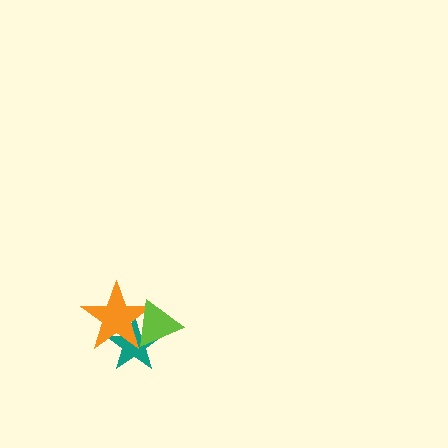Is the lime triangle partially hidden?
No, no other shape covers it.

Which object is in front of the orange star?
The lime triangle is in front of the orange star.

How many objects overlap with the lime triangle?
2 objects overlap with the lime triangle.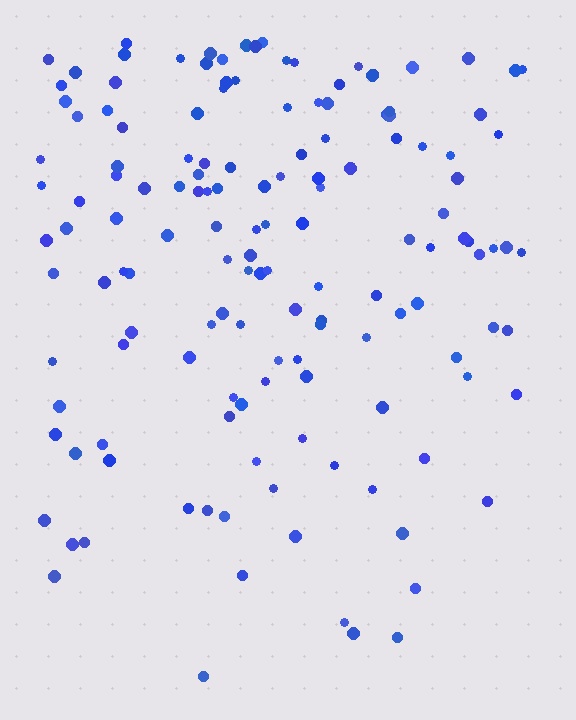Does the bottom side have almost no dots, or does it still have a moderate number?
Still a moderate number, just noticeably fewer than the top.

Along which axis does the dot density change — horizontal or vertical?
Vertical.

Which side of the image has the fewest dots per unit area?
The bottom.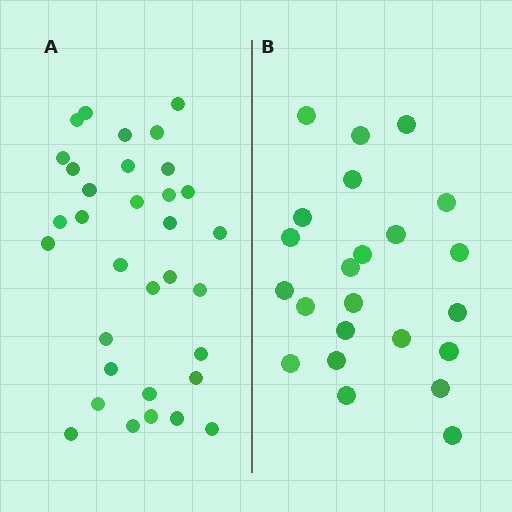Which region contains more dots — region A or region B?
Region A (the left region) has more dots.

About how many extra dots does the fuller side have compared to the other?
Region A has roughly 10 or so more dots than region B.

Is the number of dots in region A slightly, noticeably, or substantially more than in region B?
Region A has noticeably more, but not dramatically so. The ratio is roughly 1.4 to 1.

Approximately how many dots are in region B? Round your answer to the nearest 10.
About 20 dots. (The exact count is 23, which rounds to 20.)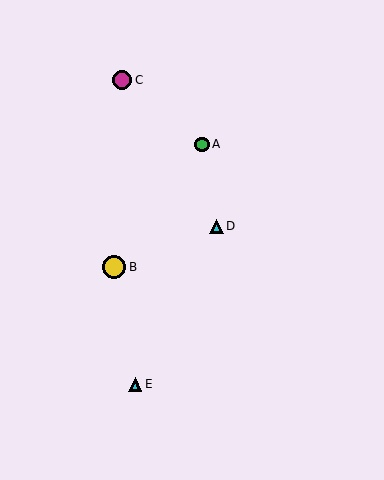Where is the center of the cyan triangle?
The center of the cyan triangle is at (135, 384).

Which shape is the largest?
The yellow circle (labeled B) is the largest.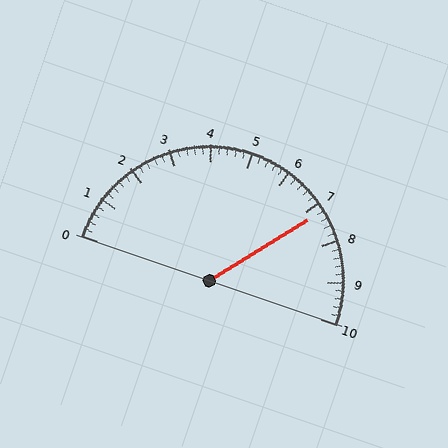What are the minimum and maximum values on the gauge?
The gauge ranges from 0 to 10.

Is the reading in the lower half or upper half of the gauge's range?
The reading is in the upper half of the range (0 to 10).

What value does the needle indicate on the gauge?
The needle indicates approximately 7.2.